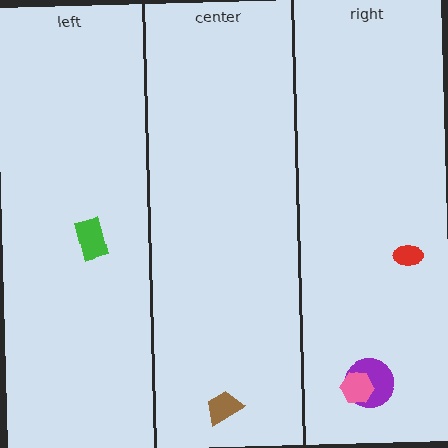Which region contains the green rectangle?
The left region.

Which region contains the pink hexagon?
The right region.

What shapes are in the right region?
The purple circle, the pink hexagon, the red ellipse.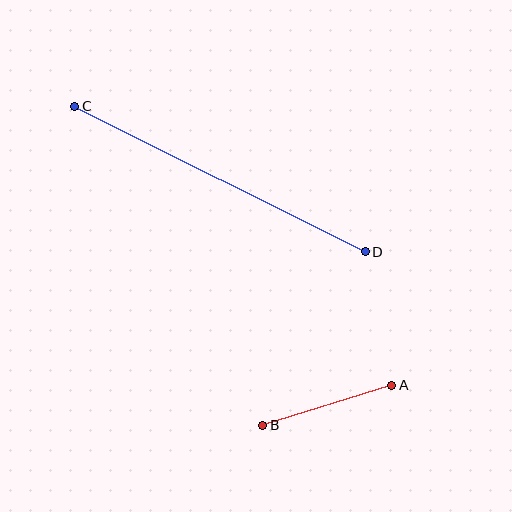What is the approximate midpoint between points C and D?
The midpoint is at approximately (220, 179) pixels.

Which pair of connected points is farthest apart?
Points C and D are farthest apart.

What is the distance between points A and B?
The distance is approximately 135 pixels.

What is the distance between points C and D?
The distance is approximately 325 pixels.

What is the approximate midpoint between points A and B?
The midpoint is at approximately (327, 405) pixels.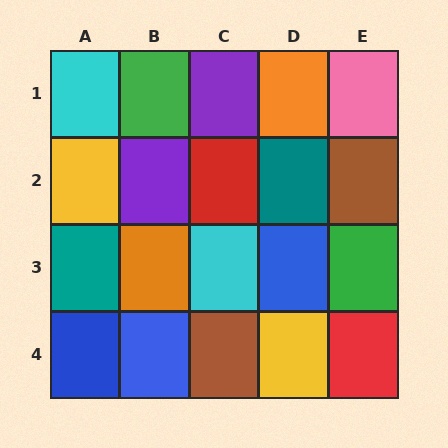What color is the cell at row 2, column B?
Purple.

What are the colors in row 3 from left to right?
Teal, orange, cyan, blue, green.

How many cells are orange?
2 cells are orange.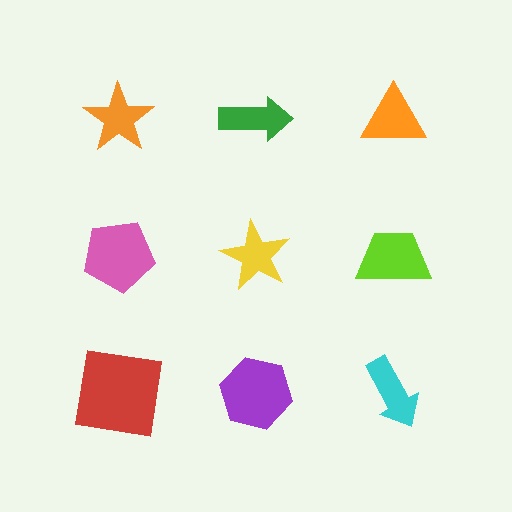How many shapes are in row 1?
3 shapes.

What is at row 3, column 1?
A red square.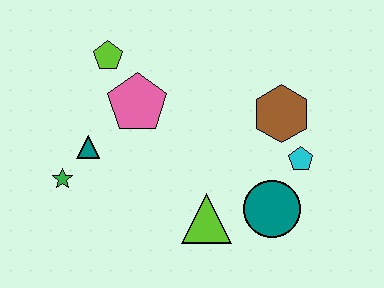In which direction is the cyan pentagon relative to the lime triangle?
The cyan pentagon is to the right of the lime triangle.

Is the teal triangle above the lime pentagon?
No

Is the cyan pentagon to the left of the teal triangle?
No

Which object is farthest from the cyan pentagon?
The green star is farthest from the cyan pentagon.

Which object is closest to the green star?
The teal triangle is closest to the green star.